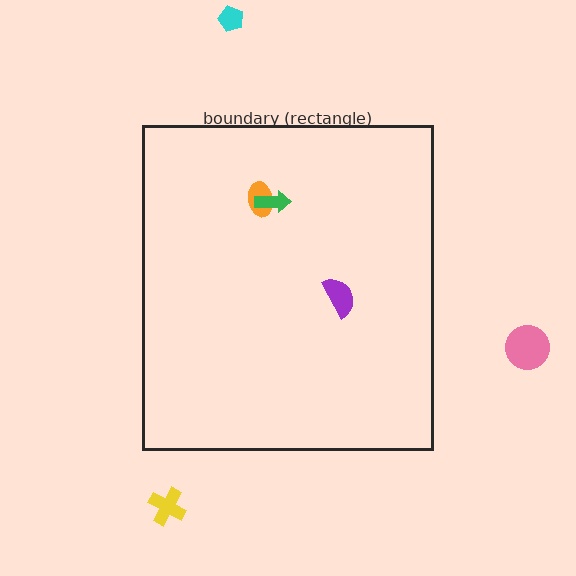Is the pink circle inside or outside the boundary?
Outside.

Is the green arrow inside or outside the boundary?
Inside.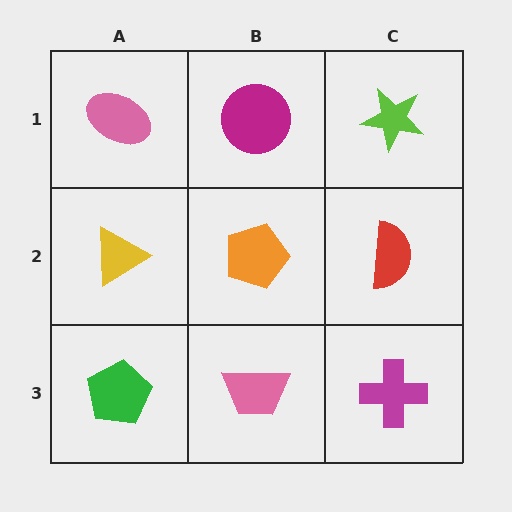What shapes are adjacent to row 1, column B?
An orange pentagon (row 2, column B), a pink ellipse (row 1, column A), a lime star (row 1, column C).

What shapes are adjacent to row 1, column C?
A red semicircle (row 2, column C), a magenta circle (row 1, column B).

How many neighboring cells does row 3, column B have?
3.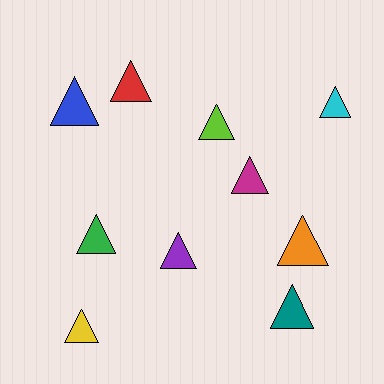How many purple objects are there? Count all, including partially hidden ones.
There is 1 purple object.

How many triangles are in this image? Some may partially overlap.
There are 10 triangles.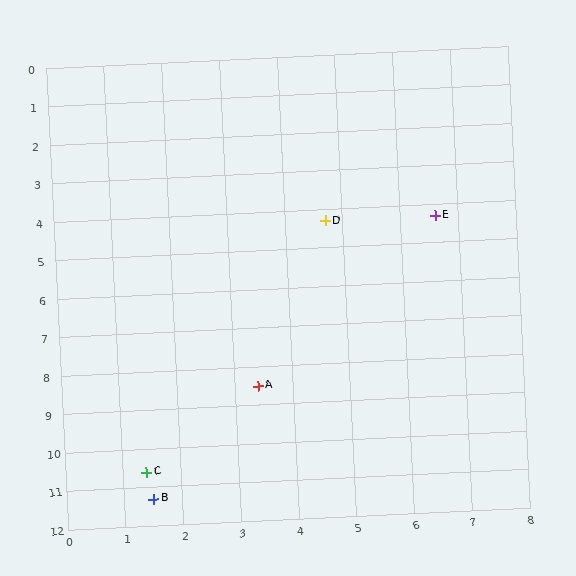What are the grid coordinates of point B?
Point B is at approximately (1.5, 11.3).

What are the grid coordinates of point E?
Point E is at approximately (6.6, 4.3).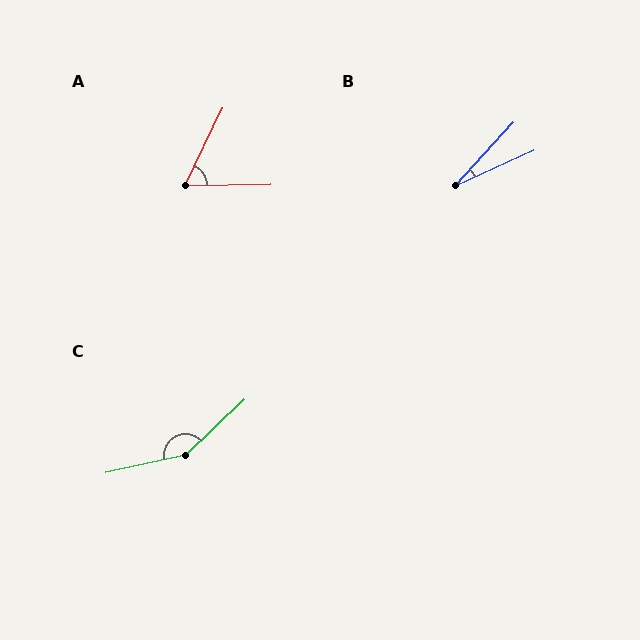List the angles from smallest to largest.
B (23°), A (63°), C (149°).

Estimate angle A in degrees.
Approximately 63 degrees.